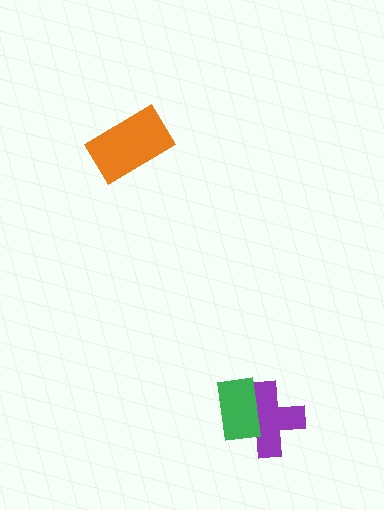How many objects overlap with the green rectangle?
1 object overlaps with the green rectangle.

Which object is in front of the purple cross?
The green rectangle is in front of the purple cross.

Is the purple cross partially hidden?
Yes, it is partially covered by another shape.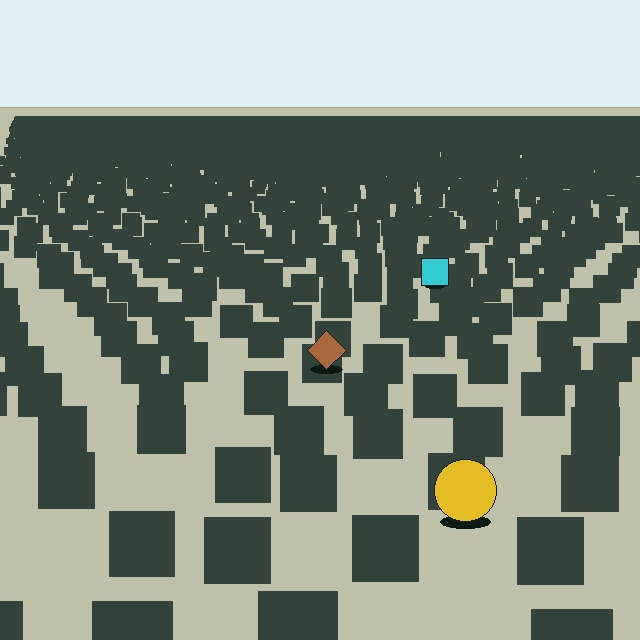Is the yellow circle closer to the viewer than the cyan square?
Yes. The yellow circle is closer — you can tell from the texture gradient: the ground texture is coarser near it.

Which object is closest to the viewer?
The yellow circle is closest. The texture marks near it are larger and more spread out.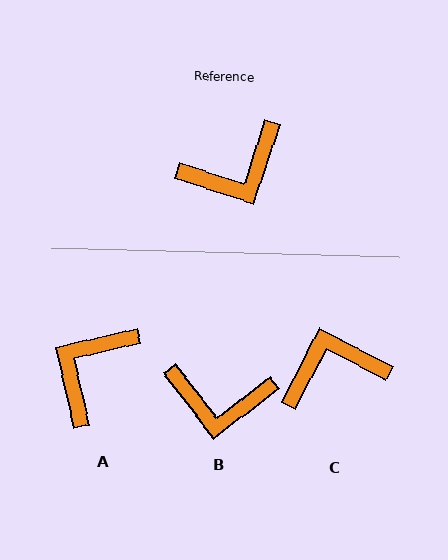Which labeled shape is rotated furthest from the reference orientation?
C, about 171 degrees away.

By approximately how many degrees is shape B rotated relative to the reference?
Approximately 34 degrees clockwise.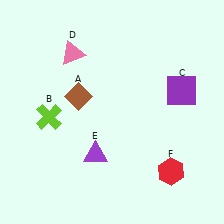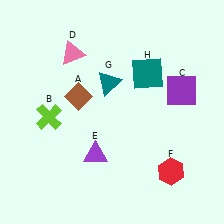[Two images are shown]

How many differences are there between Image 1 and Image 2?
There are 2 differences between the two images.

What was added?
A teal triangle (G), a teal square (H) were added in Image 2.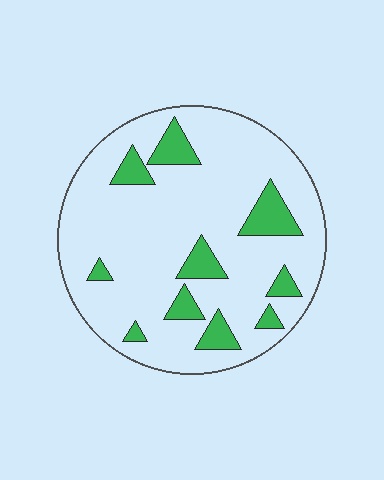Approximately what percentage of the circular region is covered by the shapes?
Approximately 15%.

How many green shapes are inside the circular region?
10.